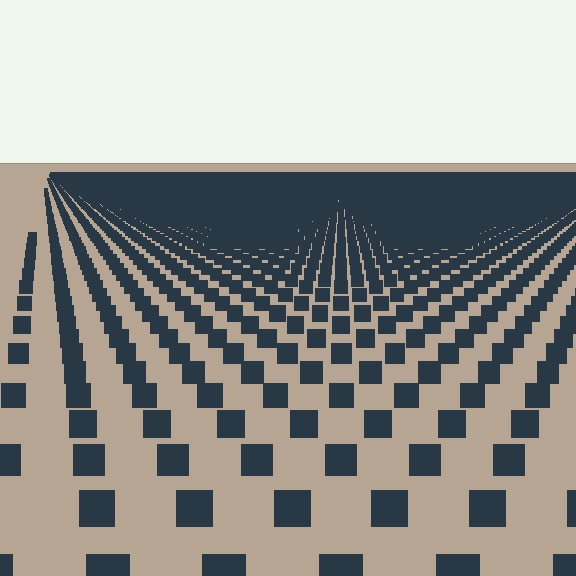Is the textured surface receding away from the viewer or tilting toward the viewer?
The surface is receding away from the viewer. Texture elements get smaller and denser toward the top.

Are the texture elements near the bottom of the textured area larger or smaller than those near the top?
Larger. Near the bottom, elements are closer to the viewer and appear at a bigger on-screen size.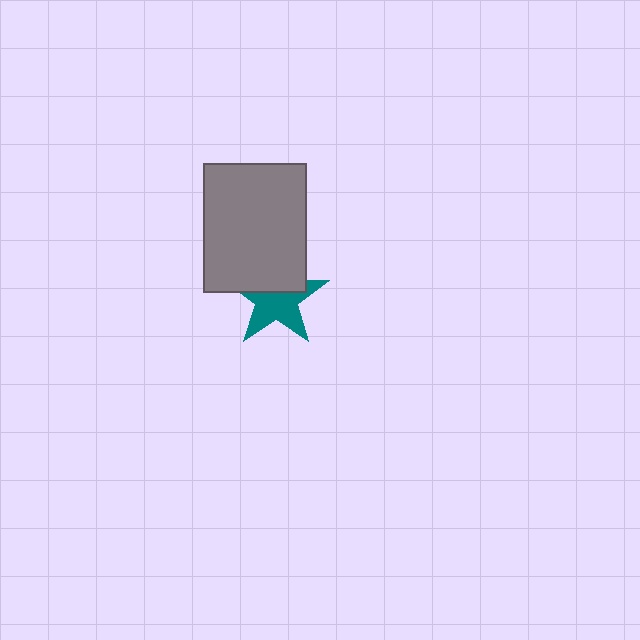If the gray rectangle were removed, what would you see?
You would see the complete teal star.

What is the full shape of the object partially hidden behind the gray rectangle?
The partially hidden object is a teal star.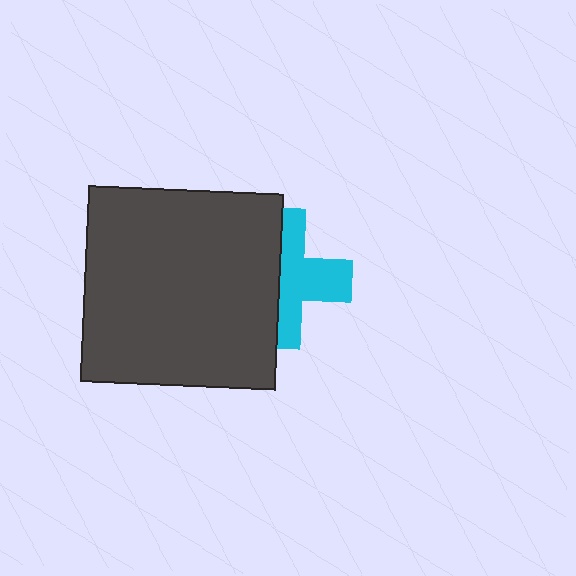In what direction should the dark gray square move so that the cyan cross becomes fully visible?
The dark gray square should move left. That is the shortest direction to clear the overlap and leave the cyan cross fully visible.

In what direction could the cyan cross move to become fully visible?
The cyan cross could move right. That would shift it out from behind the dark gray square entirely.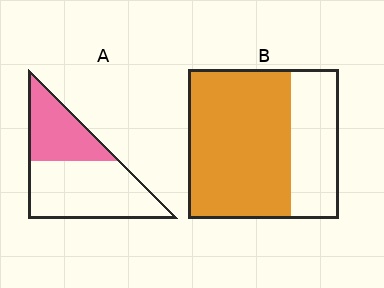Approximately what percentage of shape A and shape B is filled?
A is approximately 40% and B is approximately 70%.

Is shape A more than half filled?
No.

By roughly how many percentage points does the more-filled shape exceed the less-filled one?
By roughly 30 percentage points (B over A).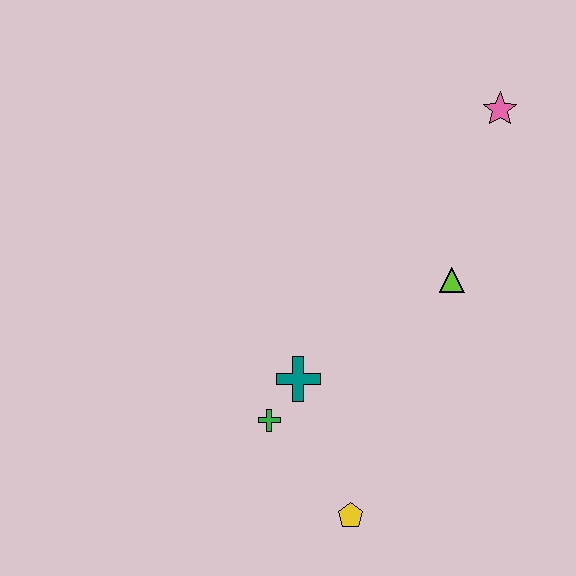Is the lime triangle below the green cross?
No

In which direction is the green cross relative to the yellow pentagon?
The green cross is above the yellow pentagon.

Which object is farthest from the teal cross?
The pink star is farthest from the teal cross.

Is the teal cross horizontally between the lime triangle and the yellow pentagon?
No